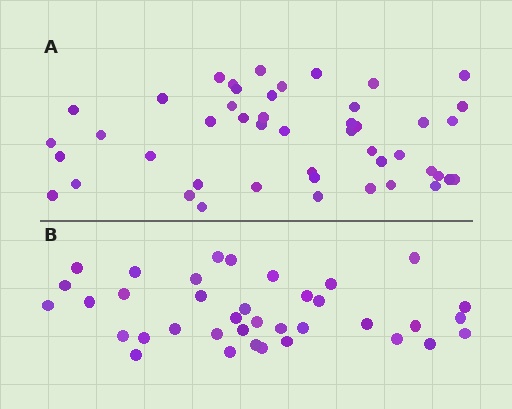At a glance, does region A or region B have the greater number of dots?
Region A (the top region) has more dots.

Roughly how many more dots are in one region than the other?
Region A has roughly 10 or so more dots than region B.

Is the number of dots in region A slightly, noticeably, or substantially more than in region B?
Region A has noticeably more, but not dramatically so. The ratio is roughly 1.3 to 1.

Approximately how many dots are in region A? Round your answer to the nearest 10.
About 50 dots. (The exact count is 47, which rounds to 50.)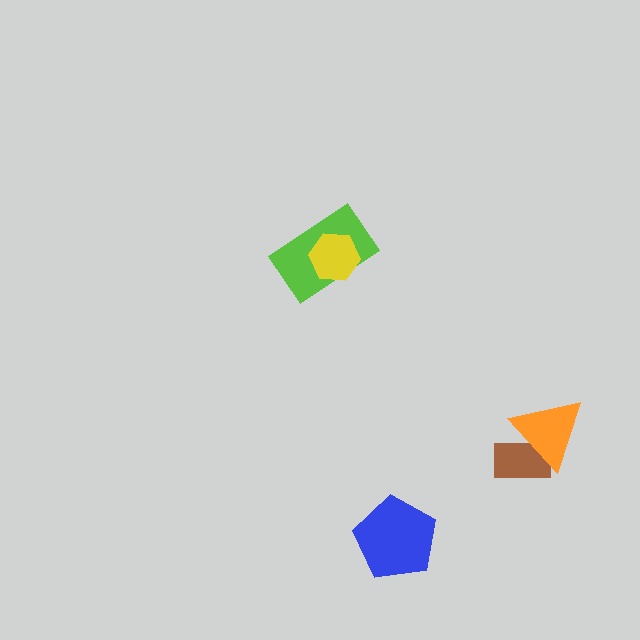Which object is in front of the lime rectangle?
The yellow hexagon is in front of the lime rectangle.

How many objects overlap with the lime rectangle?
1 object overlaps with the lime rectangle.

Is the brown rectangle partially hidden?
Yes, it is partially covered by another shape.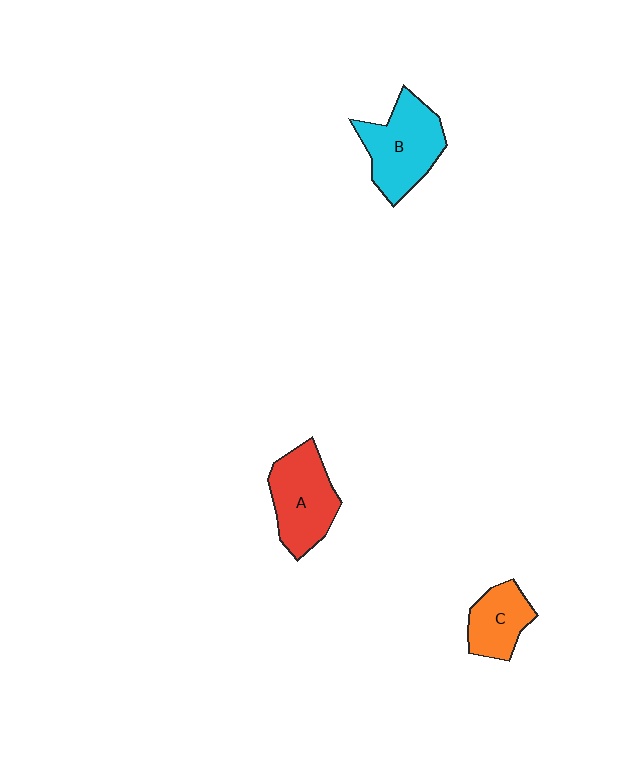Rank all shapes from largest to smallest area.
From largest to smallest: B (cyan), A (red), C (orange).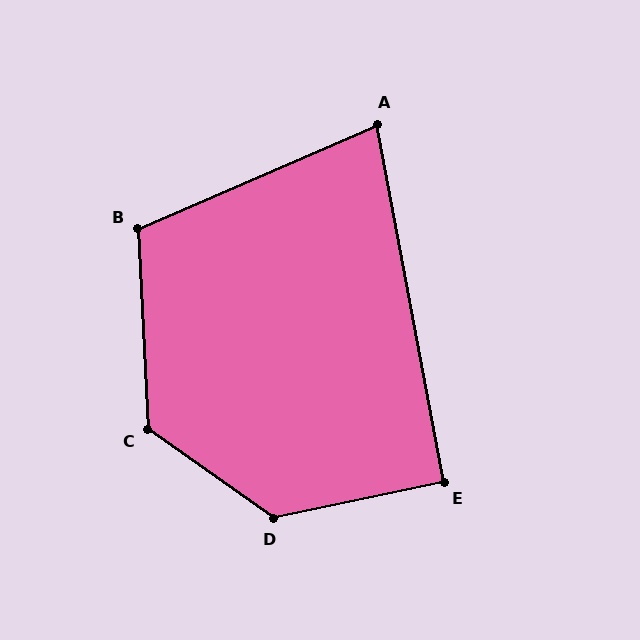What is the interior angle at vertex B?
Approximately 111 degrees (obtuse).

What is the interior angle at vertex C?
Approximately 128 degrees (obtuse).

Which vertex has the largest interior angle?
D, at approximately 133 degrees.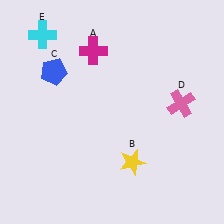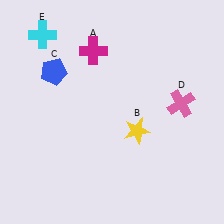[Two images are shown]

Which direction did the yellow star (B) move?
The yellow star (B) moved up.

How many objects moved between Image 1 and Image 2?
1 object moved between the two images.